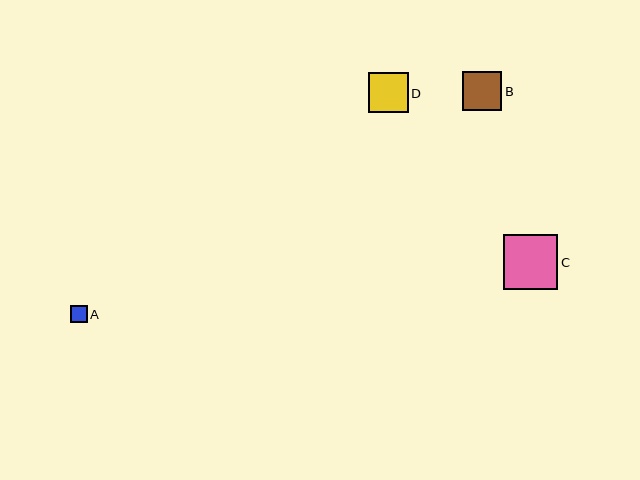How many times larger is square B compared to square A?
Square B is approximately 2.3 times the size of square A.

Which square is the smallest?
Square A is the smallest with a size of approximately 17 pixels.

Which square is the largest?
Square C is the largest with a size of approximately 54 pixels.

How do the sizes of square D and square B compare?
Square D and square B are approximately the same size.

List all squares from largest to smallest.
From largest to smallest: C, D, B, A.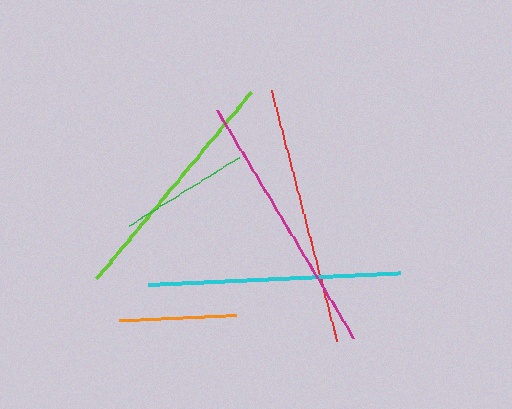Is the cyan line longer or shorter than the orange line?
The cyan line is longer than the orange line.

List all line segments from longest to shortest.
From longest to shortest: magenta, red, cyan, lime, green, orange.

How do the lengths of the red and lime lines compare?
The red and lime lines are approximately the same length.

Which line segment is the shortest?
The orange line is the shortest at approximately 117 pixels.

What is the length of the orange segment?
The orange segment is approximately 117 pixels long.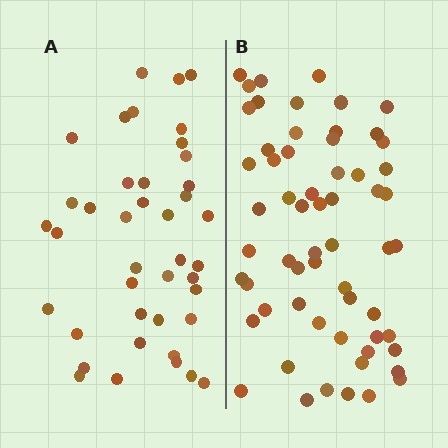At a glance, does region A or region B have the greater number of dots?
Region B (the right region) has more dots.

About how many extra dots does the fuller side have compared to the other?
Region B has approximately 20 more dots than region A.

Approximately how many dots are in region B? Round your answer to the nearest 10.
About 60 dots.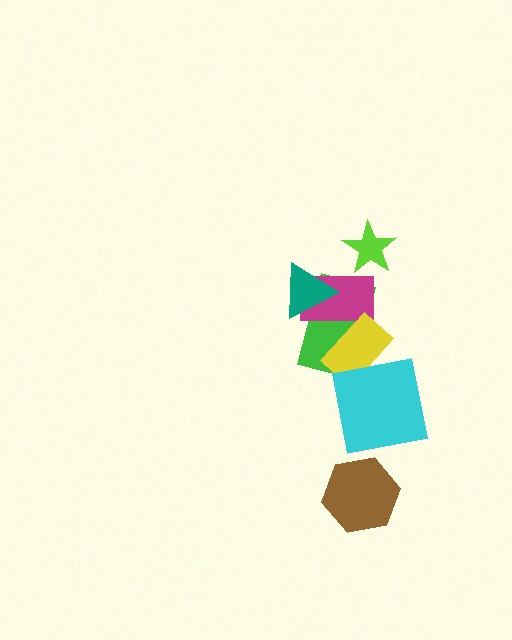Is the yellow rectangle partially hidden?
Yes, it is partially covered by another shape.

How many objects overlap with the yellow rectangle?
3 objects overlap with the yellow rectangle.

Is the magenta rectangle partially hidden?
Yes, it is partially covered by another shape.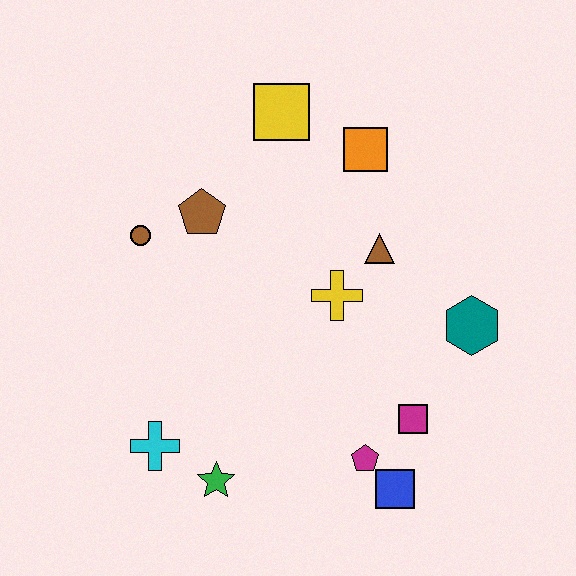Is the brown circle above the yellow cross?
Yes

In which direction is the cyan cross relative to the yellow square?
The cyan cross is below the yellow square.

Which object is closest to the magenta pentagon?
The blue square is closest to the magenta pentagon.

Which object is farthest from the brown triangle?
The cyan cross is farthest from the brown triangle.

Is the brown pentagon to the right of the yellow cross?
No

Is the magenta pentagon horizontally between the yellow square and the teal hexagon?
Yes